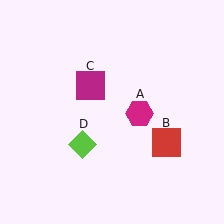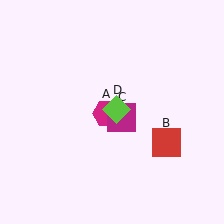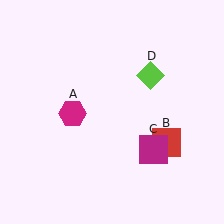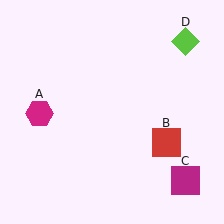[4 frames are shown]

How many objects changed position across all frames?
3 objects changed position: magenta hexagon (object A), magenta square (object C), lime diamond (object D).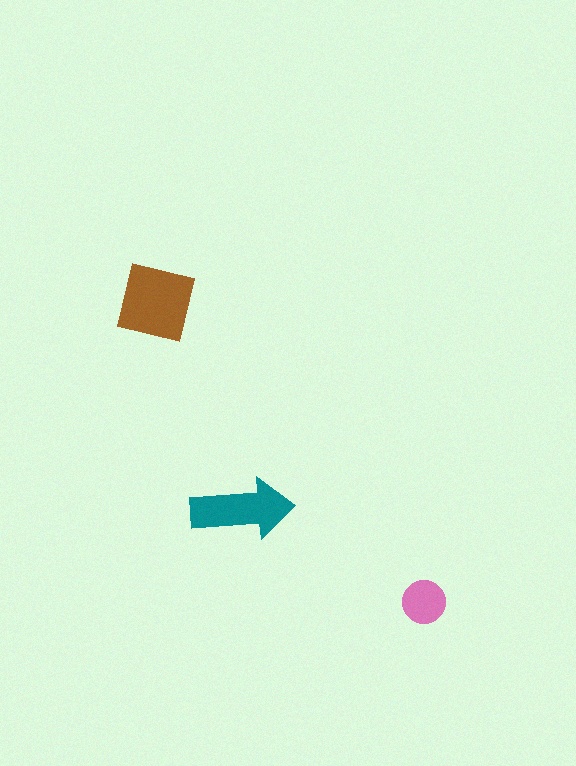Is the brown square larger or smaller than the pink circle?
Larger.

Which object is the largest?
The brown square.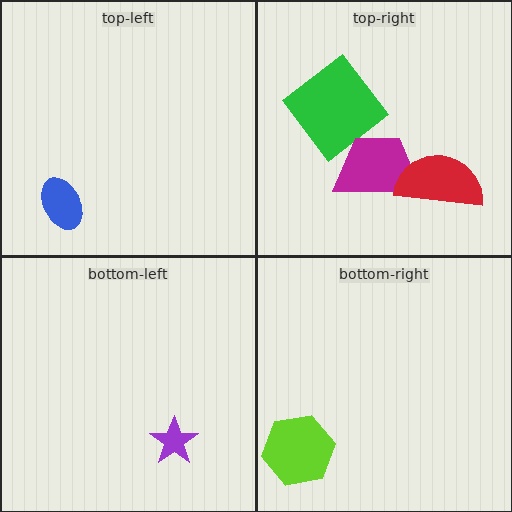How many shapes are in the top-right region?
3.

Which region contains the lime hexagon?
The bottom-right region.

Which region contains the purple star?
The bottom-left region.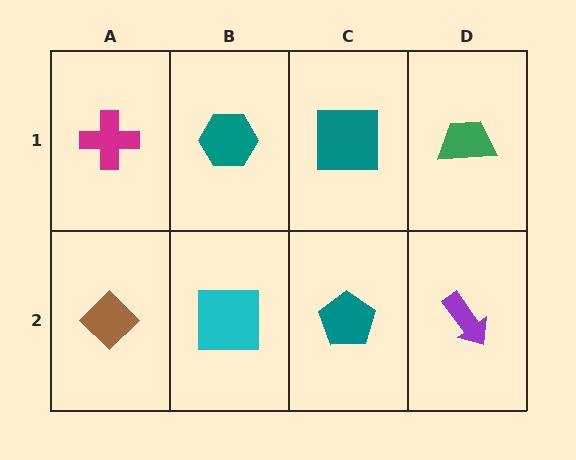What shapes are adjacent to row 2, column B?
A teal hexagon (row 1, column B), a brown diamond (row 2, column A), a teal pentagon (row 2, column C).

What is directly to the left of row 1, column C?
A teal hexagon.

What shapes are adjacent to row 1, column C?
A teal pentagon (row 2, column C), a teal hexagon (row 1, column B), a green trapezoid (row 1, column D).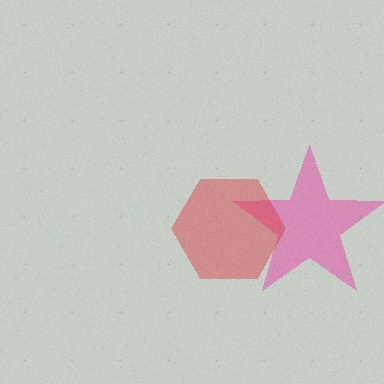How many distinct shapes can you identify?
There are 2 distinct shapes: a pink star, a red hexagon.